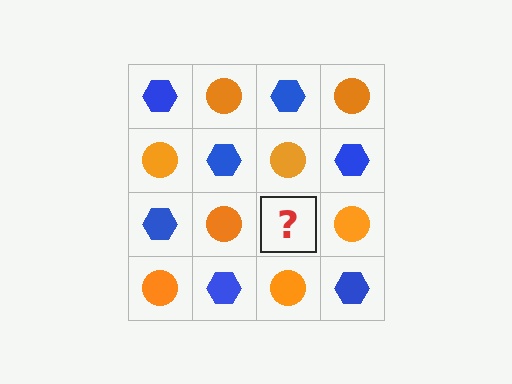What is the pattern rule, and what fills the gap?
The rule is that it alternates blue hexagon and orange circle in a checkerboard pattern. The gap should be filled with a blue hexagon.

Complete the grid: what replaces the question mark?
The question mark should be replaced with a blue hexagon.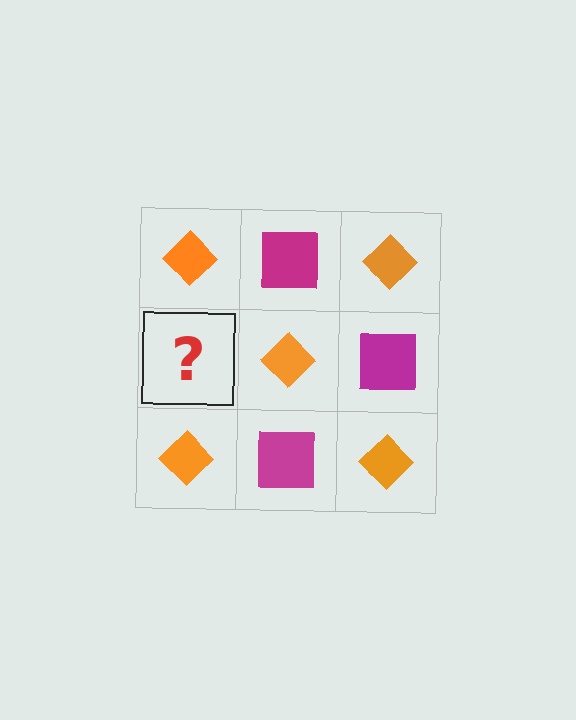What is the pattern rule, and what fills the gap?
The rule is that it alternates orange diamond and magenta square in a checkerboard pattern. The gap should be filled with a magenta square.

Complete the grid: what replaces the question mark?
The question mark should be replaced with a magenta square.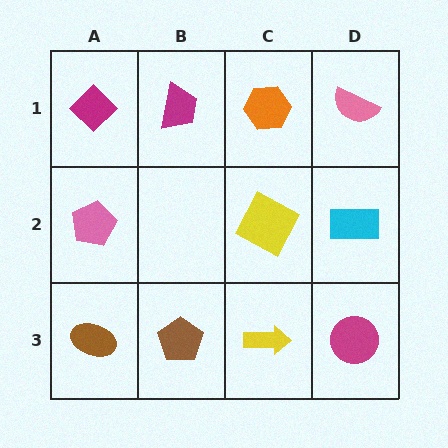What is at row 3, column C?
A yellow arrow.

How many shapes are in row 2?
3 shapes.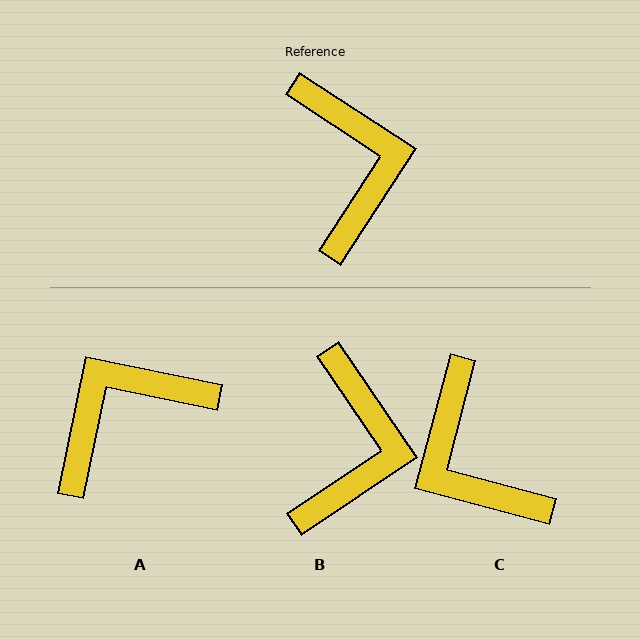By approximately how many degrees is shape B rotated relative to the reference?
Approximately 23 degrees clockwise.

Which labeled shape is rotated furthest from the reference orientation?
C, about 162 degrees away.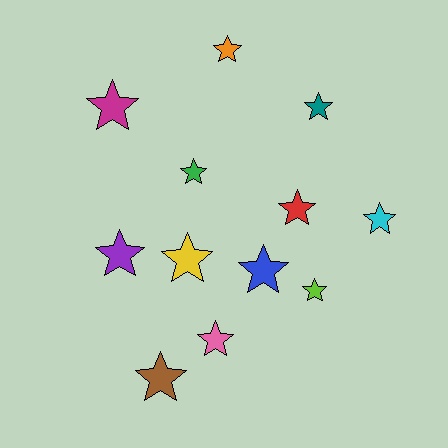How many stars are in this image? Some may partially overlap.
There are 12 stars.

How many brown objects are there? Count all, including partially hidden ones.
There is 1 brown object.